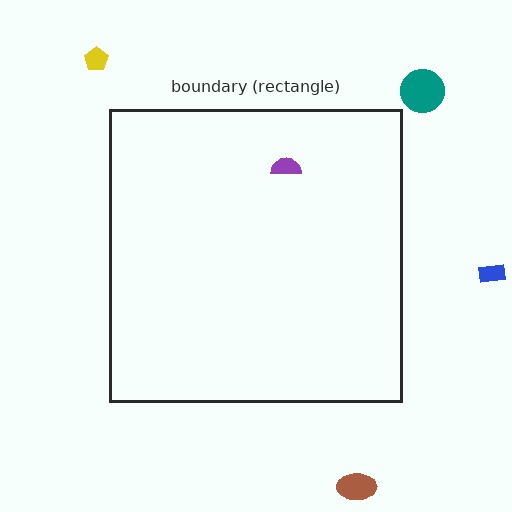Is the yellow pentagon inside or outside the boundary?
Outside.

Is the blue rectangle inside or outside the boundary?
Outside.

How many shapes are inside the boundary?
1 inside, 4 outside.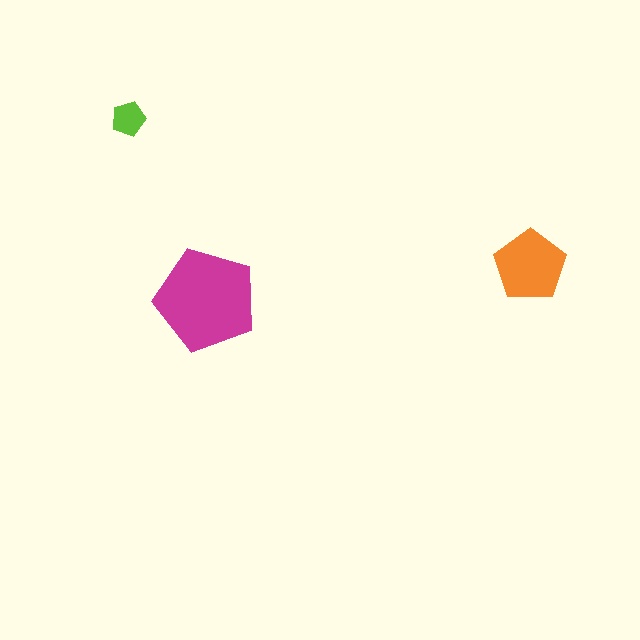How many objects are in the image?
There are 3 objects in the image.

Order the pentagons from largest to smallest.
the magenta one, the orange one, the lime one.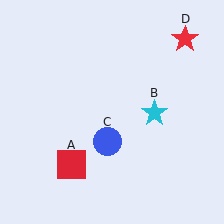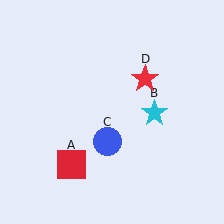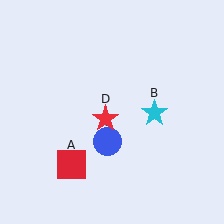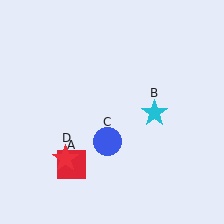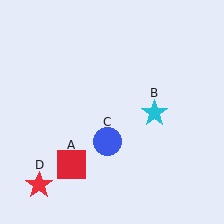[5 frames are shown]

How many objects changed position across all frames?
1 object changed position: red star (object D).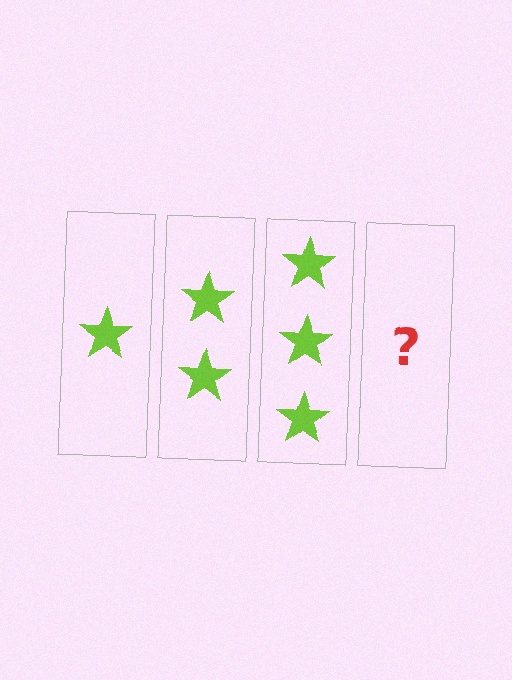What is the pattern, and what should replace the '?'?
The pattern is that each step adds one more star. The '?' should be 4 stars.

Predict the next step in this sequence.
The next step is 4 stars.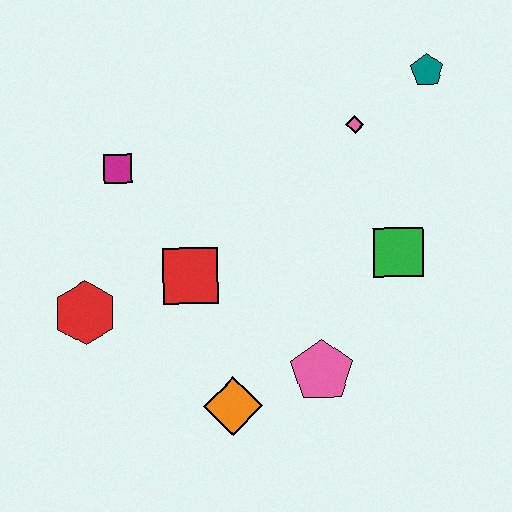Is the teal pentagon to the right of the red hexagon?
Yes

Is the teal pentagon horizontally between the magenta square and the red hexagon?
No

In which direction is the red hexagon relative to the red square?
The red hexagon is to the left of the red square.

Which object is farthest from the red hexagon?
The teal pentagon is farthest from the red hexagon.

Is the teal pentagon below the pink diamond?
No